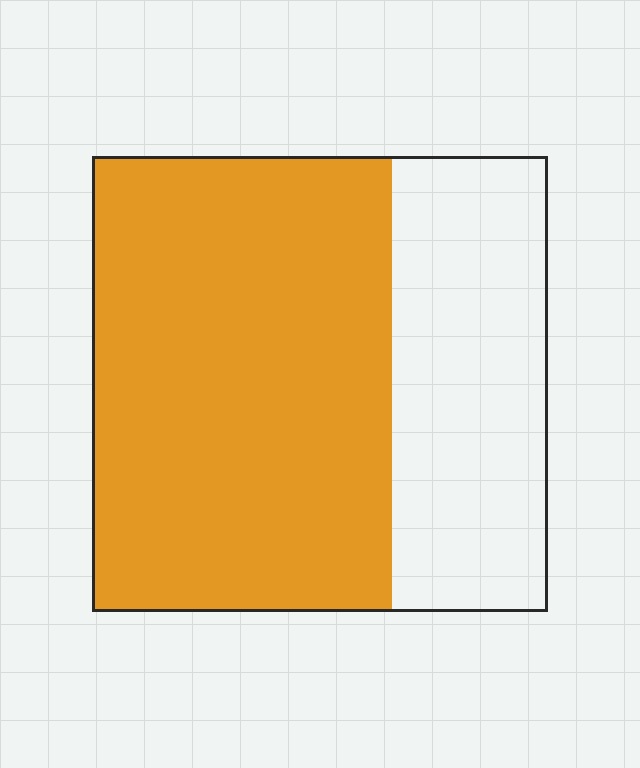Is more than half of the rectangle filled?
Yes.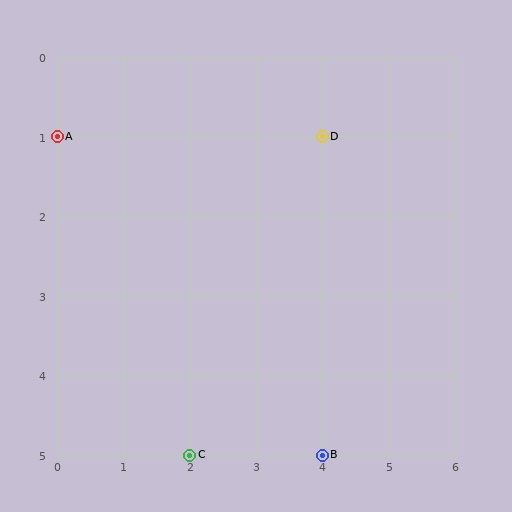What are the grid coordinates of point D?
Point D is at grid coordinates (4, 1).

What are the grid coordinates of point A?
Point A is at grid coordinates (0, 1).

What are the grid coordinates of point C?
Point C is at grid coordinates (2, 5).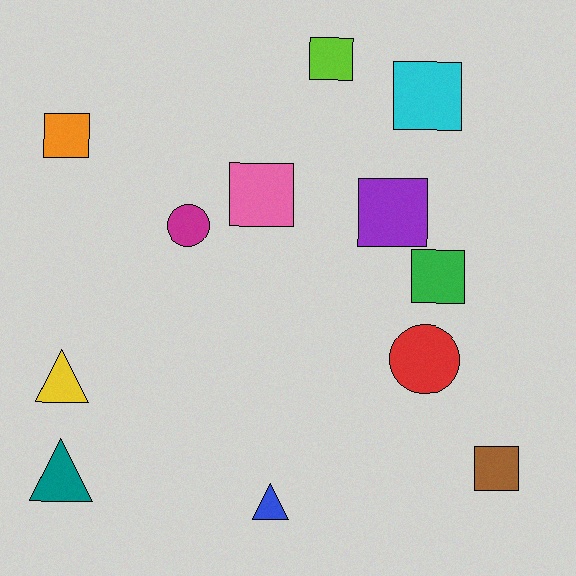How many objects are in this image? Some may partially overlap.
There are 12 objects.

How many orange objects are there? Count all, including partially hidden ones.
There is 1 orange object.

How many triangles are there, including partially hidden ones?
There are 3 triangles.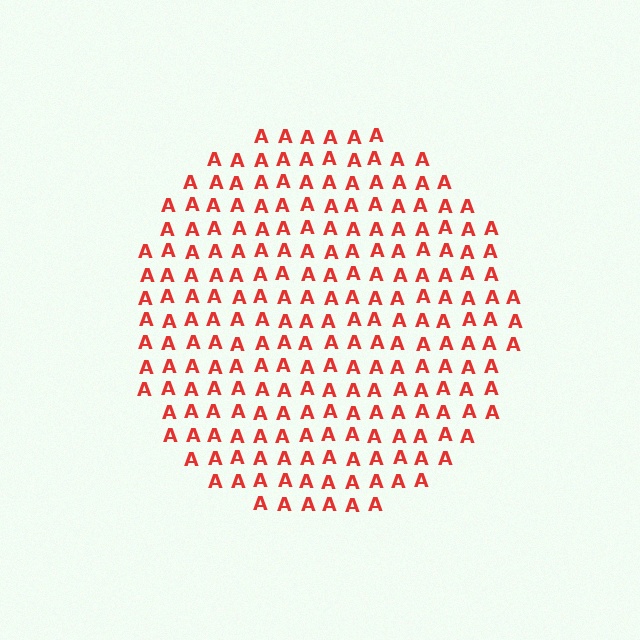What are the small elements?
The small elements are letter A's.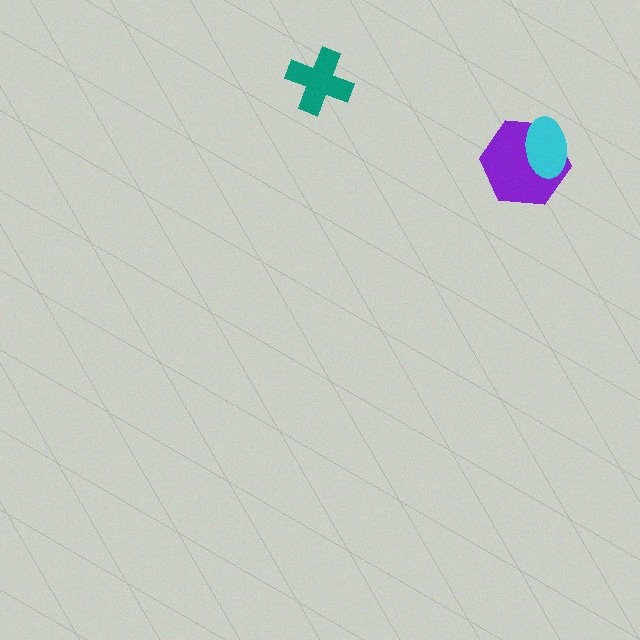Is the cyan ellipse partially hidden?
No, no other shape covers it.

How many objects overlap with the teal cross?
0 objects overlap with the teal cross.